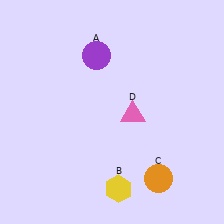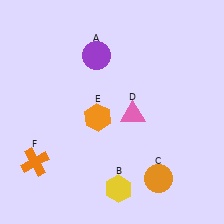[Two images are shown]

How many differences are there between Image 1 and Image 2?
There are 2 differences between the two images.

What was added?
An orange hexagon (E), an orange cross (F) were added in Image 2.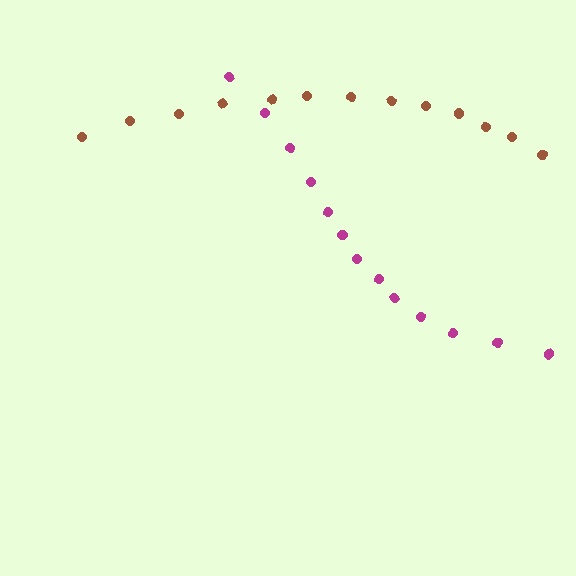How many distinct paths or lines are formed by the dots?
There are 2 distinct paths.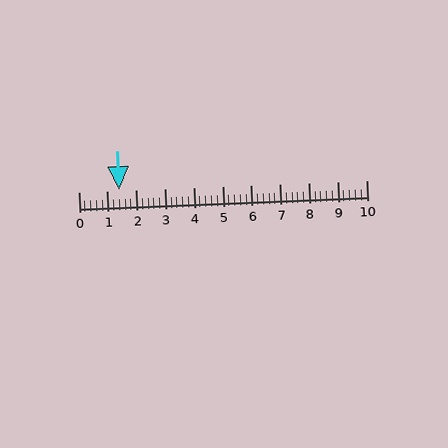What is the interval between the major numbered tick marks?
The major tick marks are spaced 1 units apart.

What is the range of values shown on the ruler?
The ruler shows values from 0 to 10.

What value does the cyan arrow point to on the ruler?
The cyan arrow points to approximately 1.4.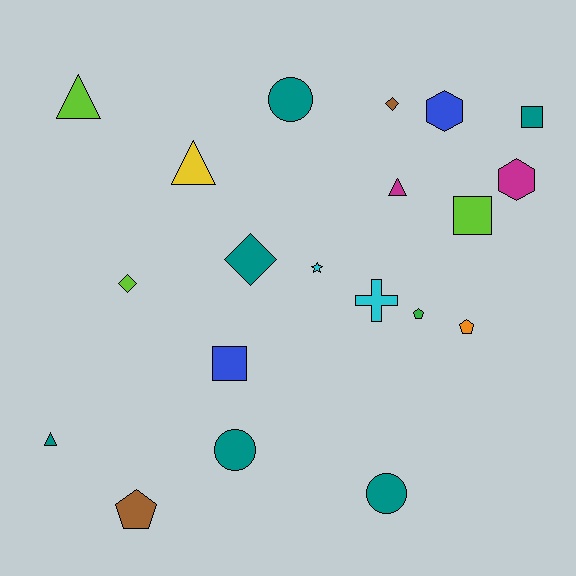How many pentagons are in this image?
There are 3 pentagons.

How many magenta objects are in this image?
There are 2 magenta objects.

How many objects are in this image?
There are 20 objects.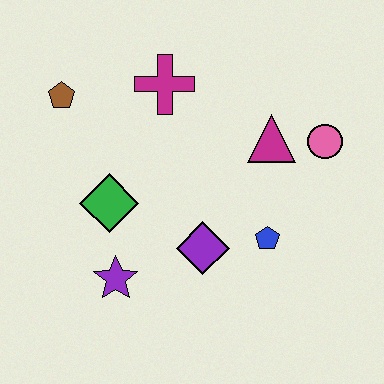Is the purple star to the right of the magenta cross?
No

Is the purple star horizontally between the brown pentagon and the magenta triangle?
Yes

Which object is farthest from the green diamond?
The pink circle is farthest from the green diamond.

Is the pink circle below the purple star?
No